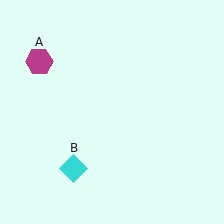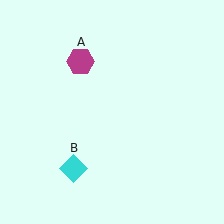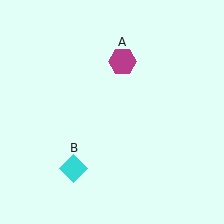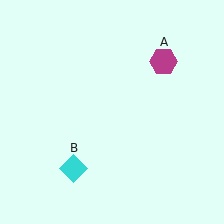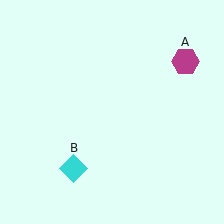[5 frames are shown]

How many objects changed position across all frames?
1 object changed position: magenta hexagon (object A).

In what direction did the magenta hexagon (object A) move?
The magenta hexagon (object A) moved right.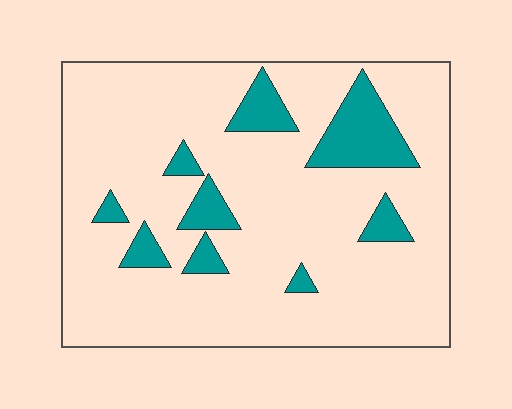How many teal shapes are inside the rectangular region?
9.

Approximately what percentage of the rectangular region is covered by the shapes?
Approximately 15%.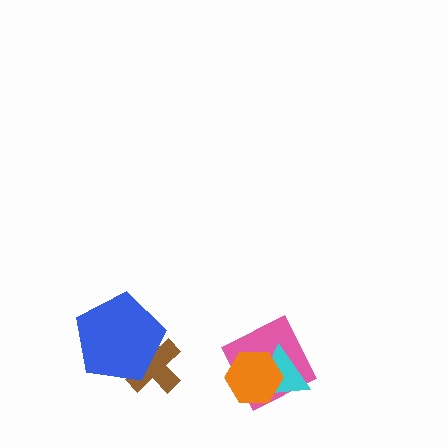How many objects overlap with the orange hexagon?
2 objects overlap with the orange hexagon.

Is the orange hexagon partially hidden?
No, no other shape covers it.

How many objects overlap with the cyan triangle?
2 objects overlap with the cyan triangle.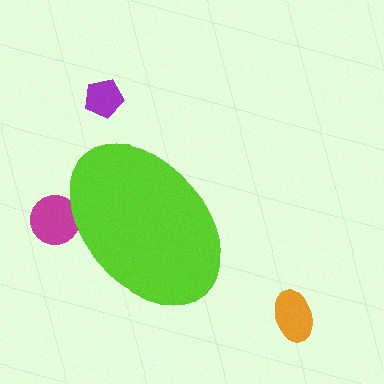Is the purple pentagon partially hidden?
No, the purple pentagon is fully visible.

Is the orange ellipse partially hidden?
No, the orange ellipse is fully visible.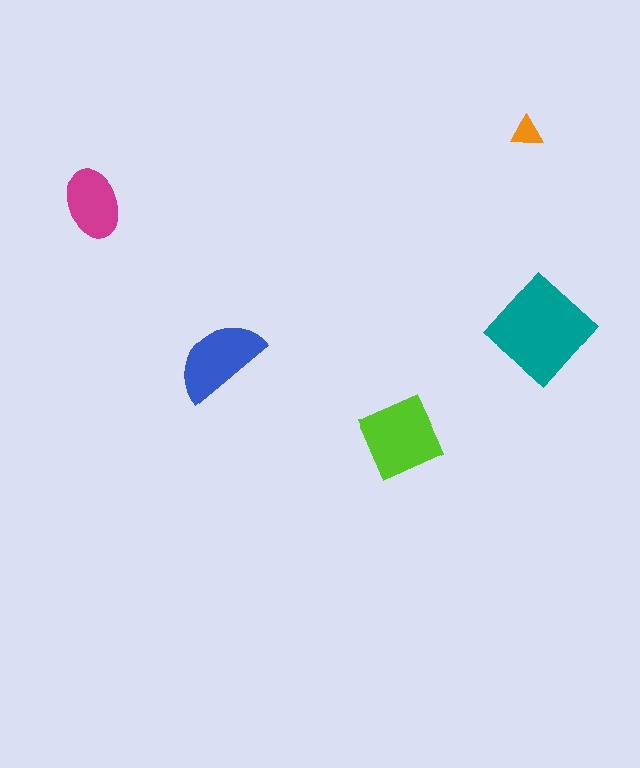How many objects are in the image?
There are 5 objects in the image.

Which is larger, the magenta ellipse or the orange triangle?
The magenta ellipse.